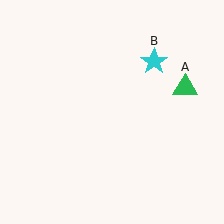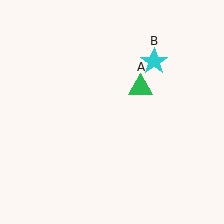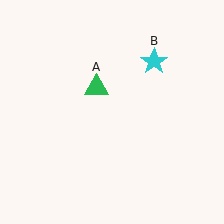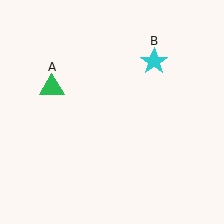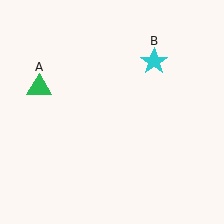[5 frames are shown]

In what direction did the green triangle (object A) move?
The green triangle (object A) moved left.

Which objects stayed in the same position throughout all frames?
Cyan star (object B) remained stationary.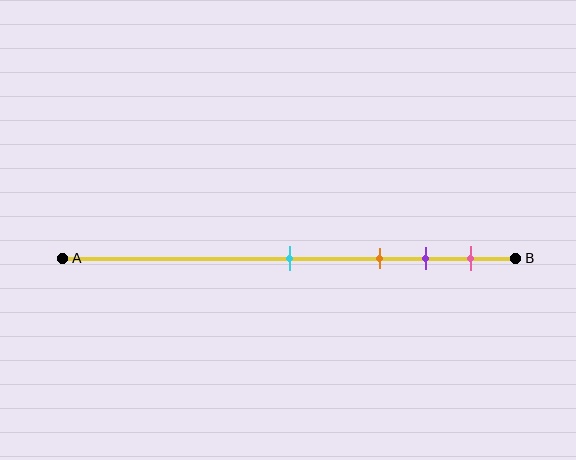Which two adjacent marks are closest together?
The purple and pink marks are the closest adjacent pair.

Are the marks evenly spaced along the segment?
No, the marks are not evenly spaced.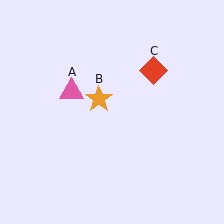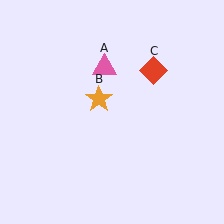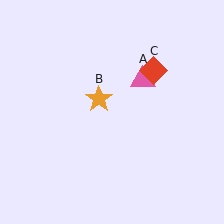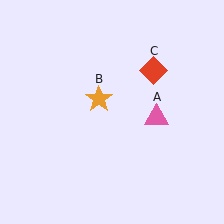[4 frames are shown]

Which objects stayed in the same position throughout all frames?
Orange star (object B) and red diamond (object C) remained stationary.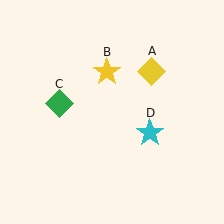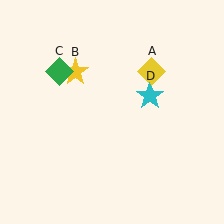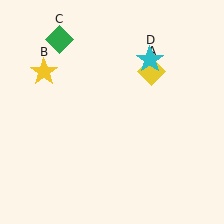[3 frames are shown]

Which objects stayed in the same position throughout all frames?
Yellow diamond (object A) remained stationary.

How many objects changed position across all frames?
3 objects changed position: yellow star (object B), green diamond (object C), cyan star (object D).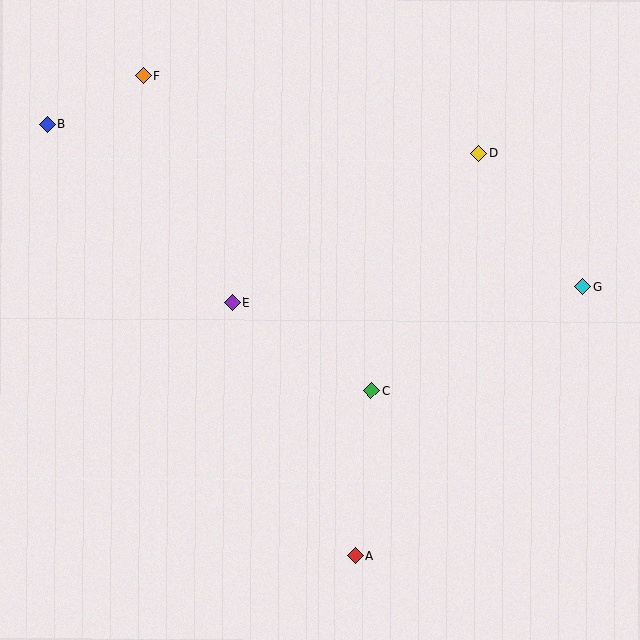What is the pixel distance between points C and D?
The distance between C and D is 261 pixels.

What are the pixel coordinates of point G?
Point G is at (583, 286).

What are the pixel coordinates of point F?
Point F is at (143, 76).